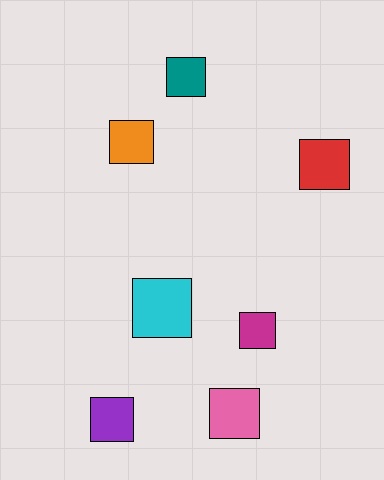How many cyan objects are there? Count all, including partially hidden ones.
There is 1 cyan object.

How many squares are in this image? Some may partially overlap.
There are 7 squares.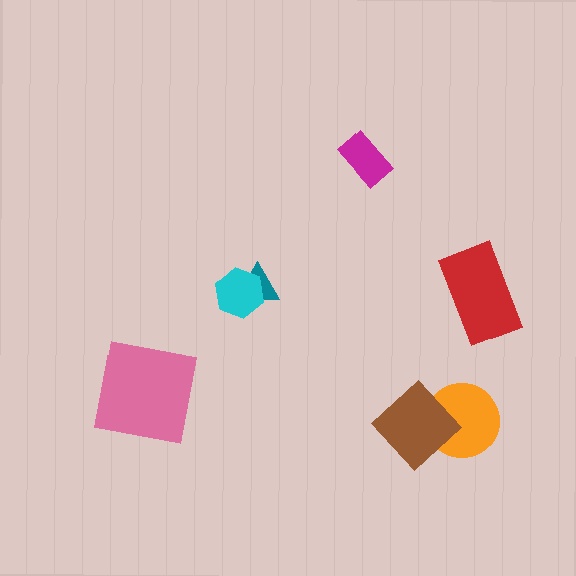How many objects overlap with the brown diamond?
1 object overlaps with the brown diamond.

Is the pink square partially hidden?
No, no other shape covers it.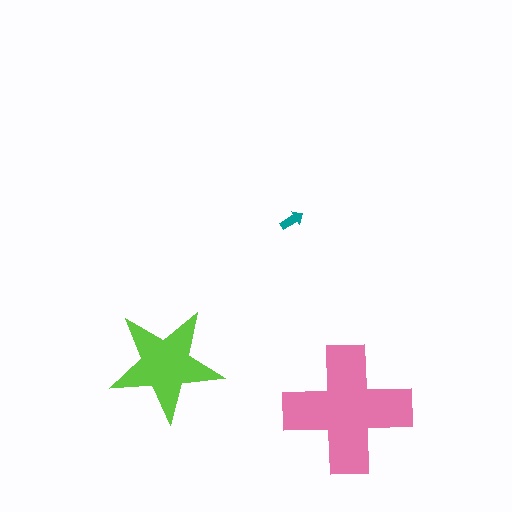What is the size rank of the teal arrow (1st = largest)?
3rd.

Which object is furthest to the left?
The lime star is leftmost.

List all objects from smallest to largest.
The teal arrow, the lime star, the pink cross.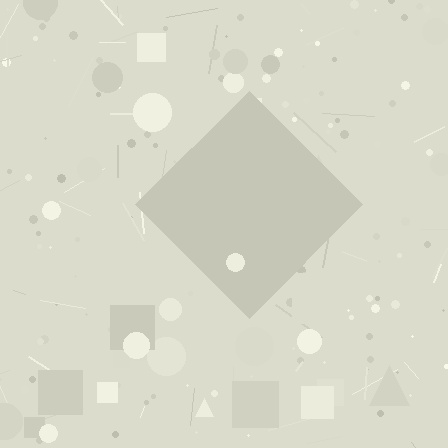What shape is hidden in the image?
A diamond is hidden in the image.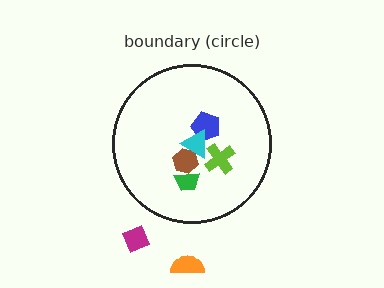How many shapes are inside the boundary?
5 inside, 2 outside.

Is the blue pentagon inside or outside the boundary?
Inside.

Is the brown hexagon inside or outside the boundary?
Inside.